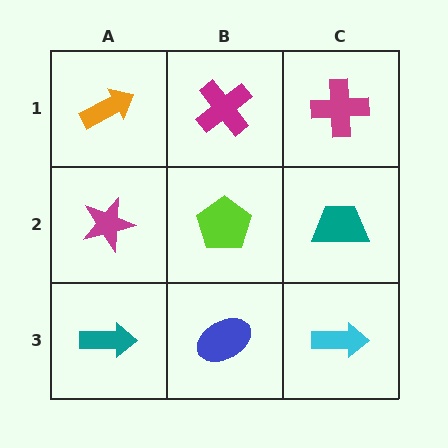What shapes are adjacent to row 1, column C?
A teal trapezoid (row 2, column C), a magenta cross (row 1, column B).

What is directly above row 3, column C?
A teal trapezoid.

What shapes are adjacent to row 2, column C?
A magenta cross (row 1, column C), a cyan arrow (row 3, column C), a lime pentagon (row 2, column B).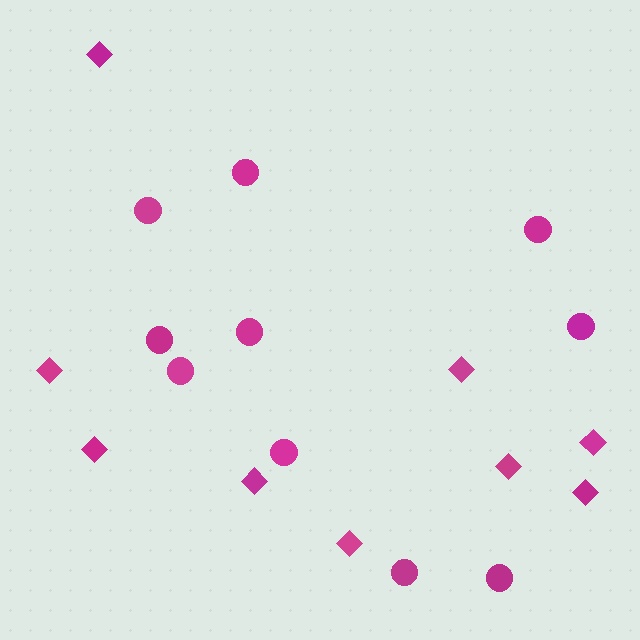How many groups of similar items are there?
There are 2 groups: one group of diamonds (9) and one group of circles (10).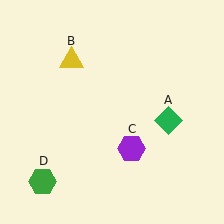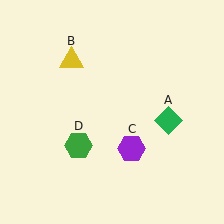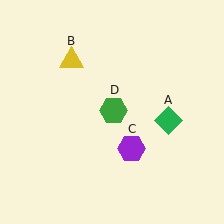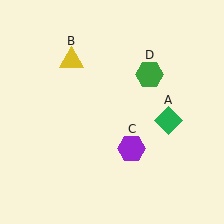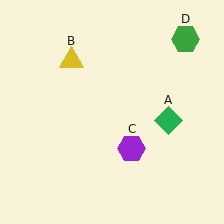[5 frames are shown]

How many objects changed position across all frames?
1 object changed position: green hexagon (object D).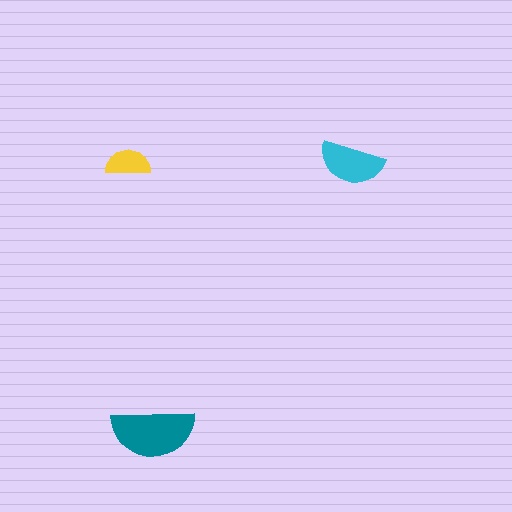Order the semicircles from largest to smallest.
the teal one, the cyan one, the yellow one.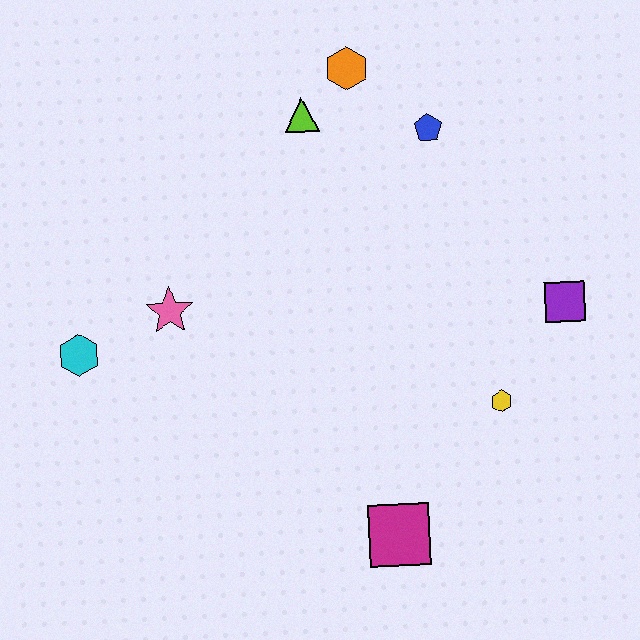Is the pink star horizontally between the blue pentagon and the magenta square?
No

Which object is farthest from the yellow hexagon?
The cyan hexagon is farthest from the yellow hexagon.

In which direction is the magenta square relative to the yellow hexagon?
The magenta square is below the yellow hexagon.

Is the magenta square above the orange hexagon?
No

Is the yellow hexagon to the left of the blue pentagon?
No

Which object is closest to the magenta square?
The yellow hexagon is closest to the magenta square.